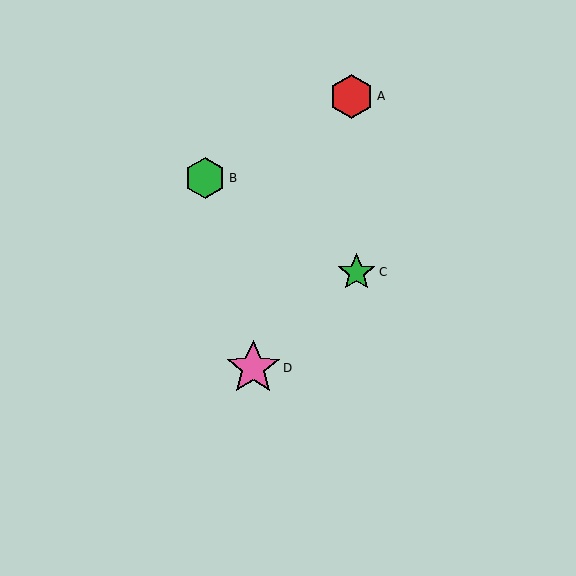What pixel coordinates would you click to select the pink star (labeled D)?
Click at (253, 368) to select the pink star D.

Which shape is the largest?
The pink star (labeled D) is the largest.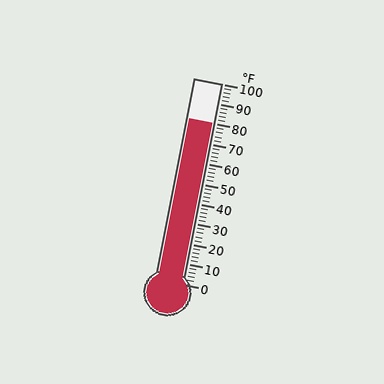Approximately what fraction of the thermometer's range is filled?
The thermometer is filled to approximately 80% of its range.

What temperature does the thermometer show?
The thermometer shows approximately 80°F.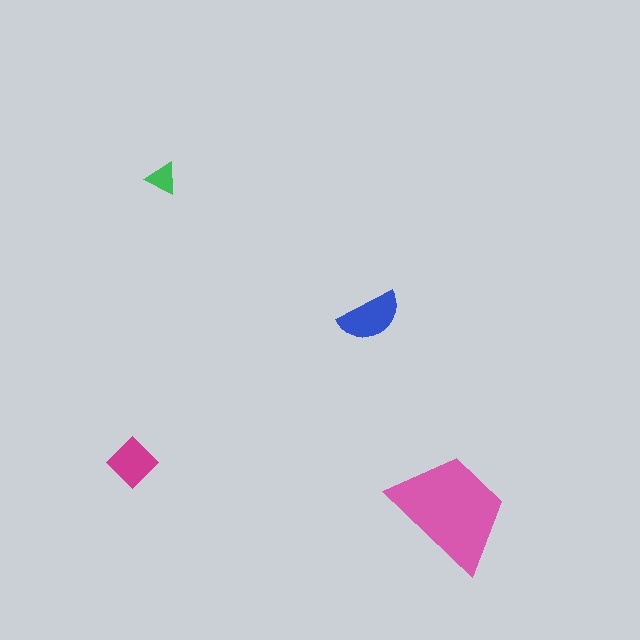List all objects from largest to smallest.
The pink trapezoid, the blue semicircle, the magenta diamond, the green triangle.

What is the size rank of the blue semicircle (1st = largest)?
2nd.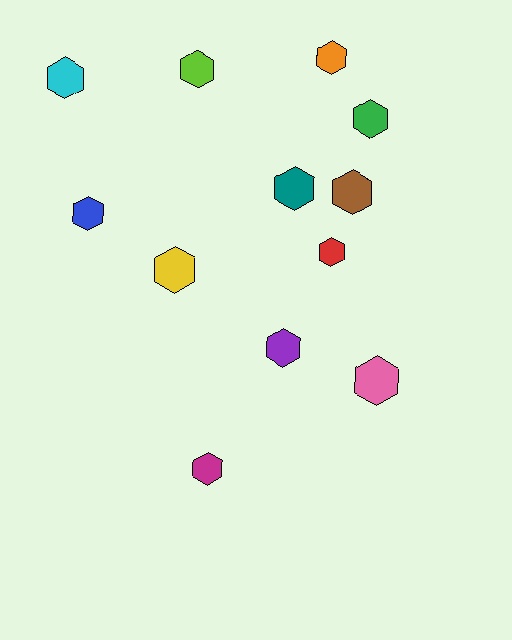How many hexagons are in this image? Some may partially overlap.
There are 12 hexagons.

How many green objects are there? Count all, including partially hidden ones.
There is 1 green object.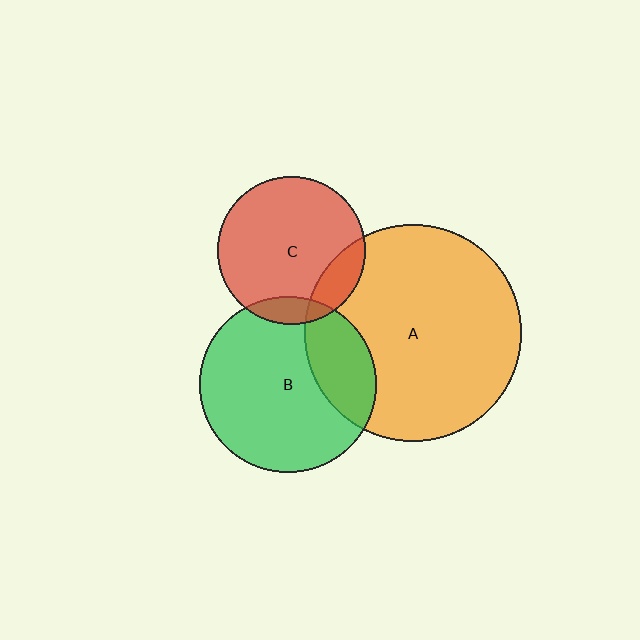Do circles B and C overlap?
Yes.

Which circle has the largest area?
Circle A (orange).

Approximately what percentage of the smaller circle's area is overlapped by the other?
Approximately 10%.